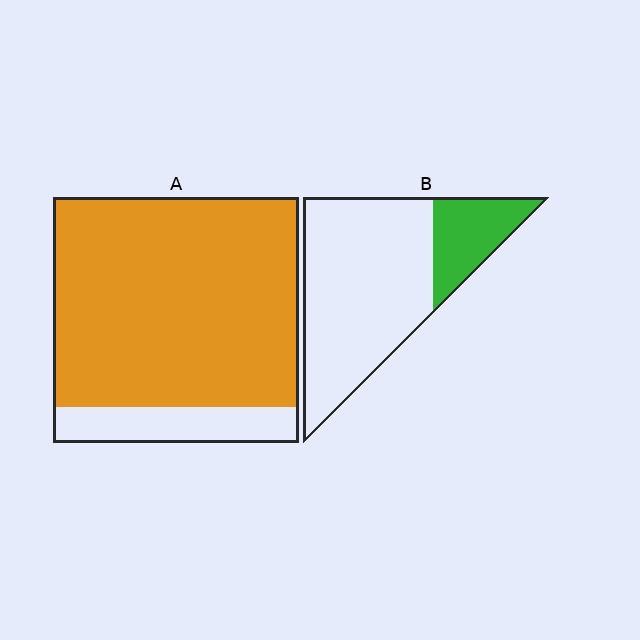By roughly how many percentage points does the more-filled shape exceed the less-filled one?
By roughly 65 percentage points (A over B).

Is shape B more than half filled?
No.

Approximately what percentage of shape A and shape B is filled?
A is approximately 85% and B is approximately 20%.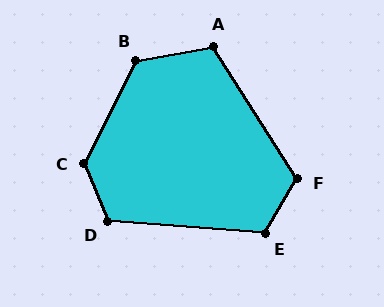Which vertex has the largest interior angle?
C, at approximately 131 degrees.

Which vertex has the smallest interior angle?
A, at approximately 113 degrees.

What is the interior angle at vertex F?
Approximately 117 degrees (obtuse).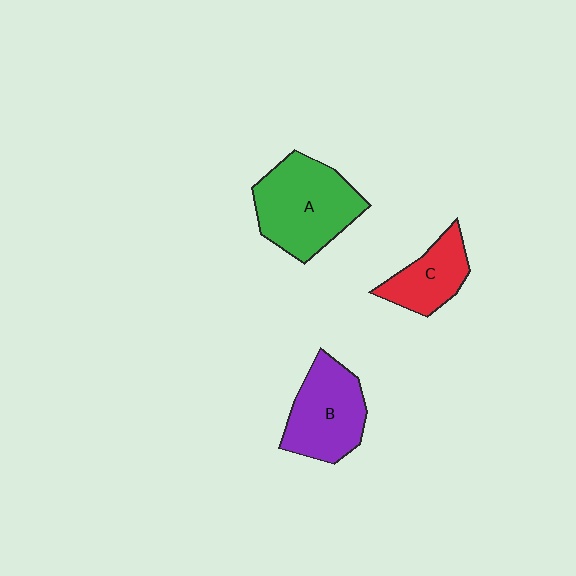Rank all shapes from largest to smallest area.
From largest to smallest: A (green), B (purple), C (red).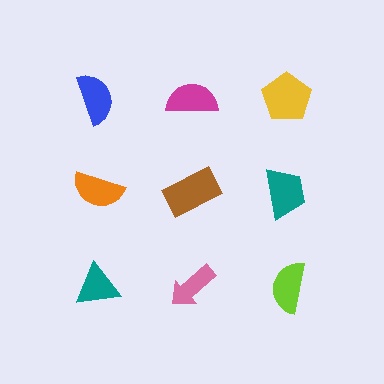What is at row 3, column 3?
A lime semicircle.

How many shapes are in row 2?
3 shapes.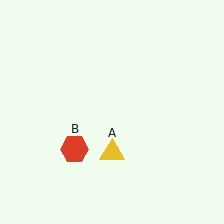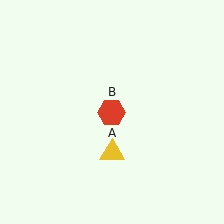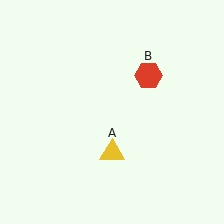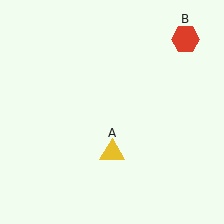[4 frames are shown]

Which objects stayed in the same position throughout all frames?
Yellow triangle (object A) remained stationary.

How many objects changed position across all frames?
1 object changed position: red hexagon (object B).